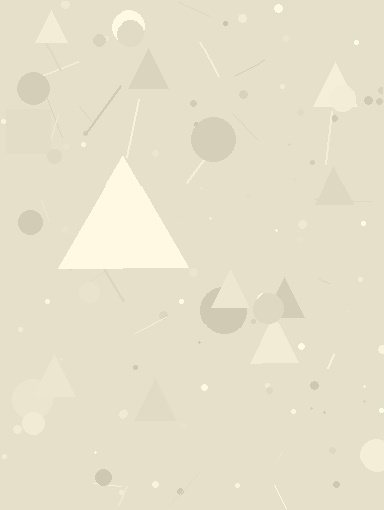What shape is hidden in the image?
A triangle is hidden in the image.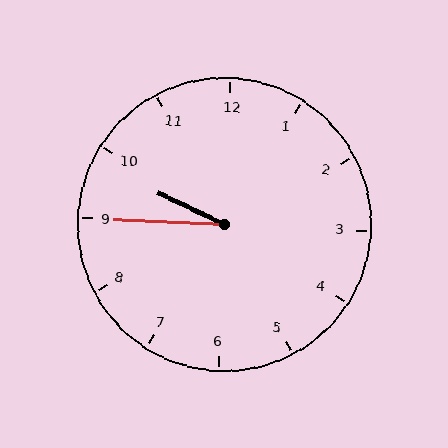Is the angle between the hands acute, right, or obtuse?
It is acute.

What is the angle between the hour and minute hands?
Approximately 22 degrees.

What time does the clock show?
9:45.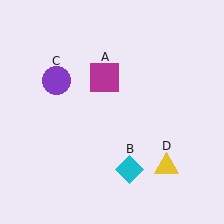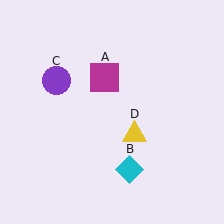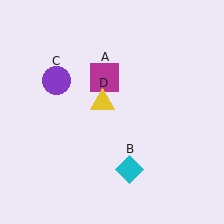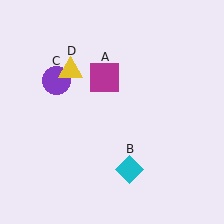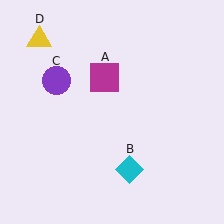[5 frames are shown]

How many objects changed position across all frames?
1 object changed position: yellow triangle (object D).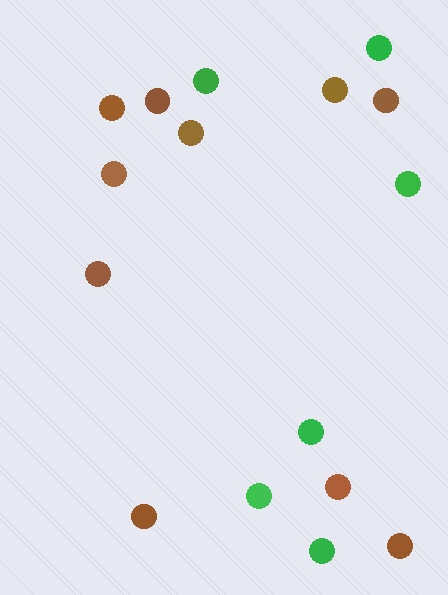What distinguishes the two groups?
There are 2 groups: one group of green circles (6) and one group of brown circles (10).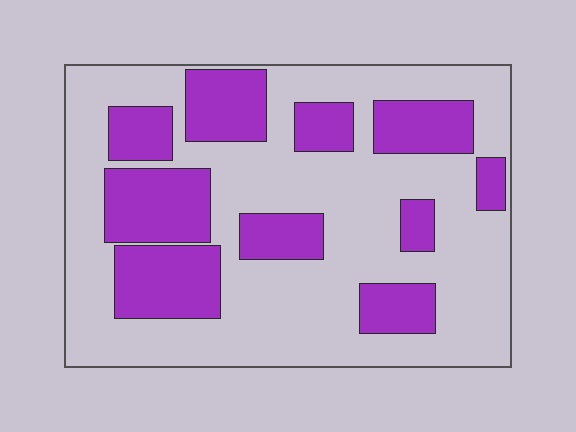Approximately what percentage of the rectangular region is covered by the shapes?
Approximately 35%.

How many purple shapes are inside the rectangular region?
10.